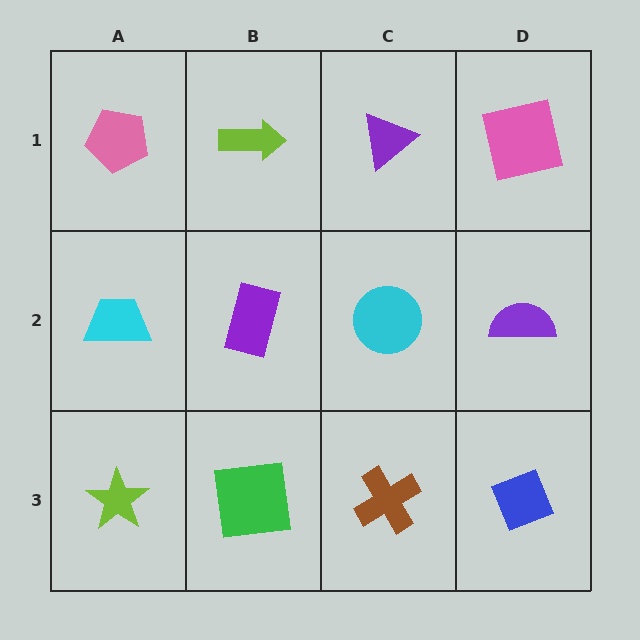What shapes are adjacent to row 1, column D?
A purple semicircle (row 2, column D), a purple triangle (row 1, column C).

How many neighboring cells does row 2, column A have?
3.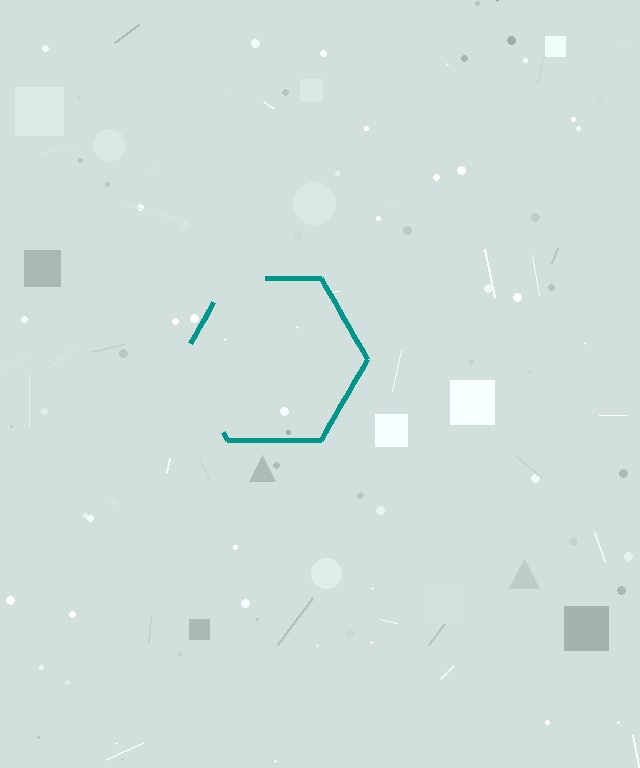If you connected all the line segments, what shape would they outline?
They would outline a hexagon.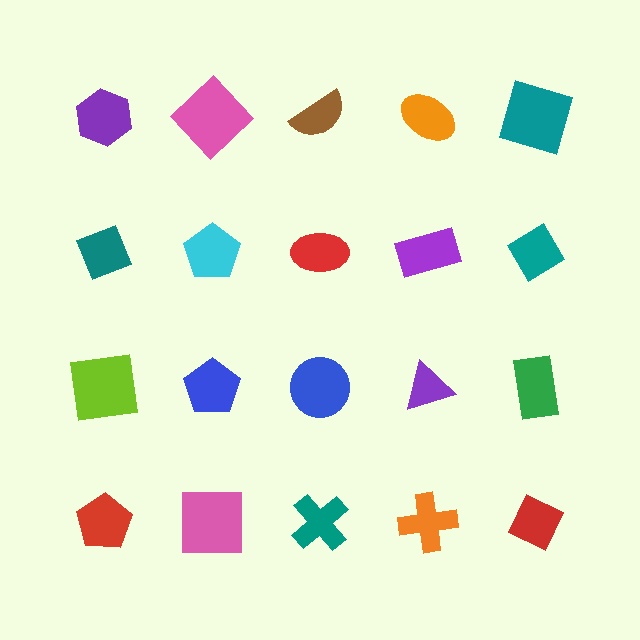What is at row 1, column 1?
A purple hexagon.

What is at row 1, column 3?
A brown semicircle.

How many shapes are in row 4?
5 shapes.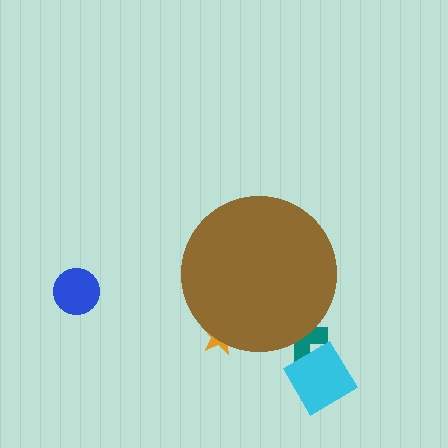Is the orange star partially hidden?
Yes, the orange star is partially hidden behind the brown circle.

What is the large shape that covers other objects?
A brown circle.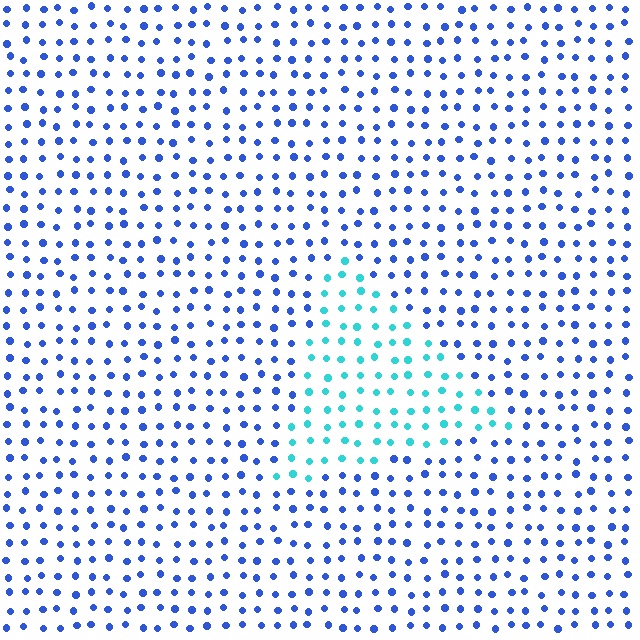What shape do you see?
I see a triangle.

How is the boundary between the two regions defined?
The boundary is defined purely by a slight shift in hue (about 46 degrees). Spacing, size, and orientation are identical on both sides.